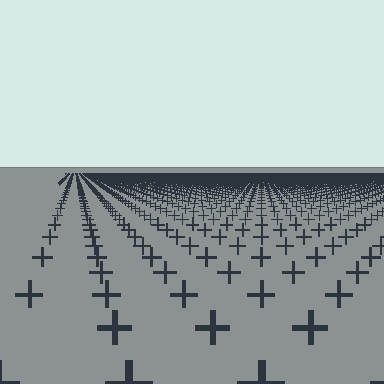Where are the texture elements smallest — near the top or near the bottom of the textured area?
Near the top.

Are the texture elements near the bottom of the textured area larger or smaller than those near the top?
Larger. Near the bottom, elements are closer to the viewer and appear at a bigger on-screen size.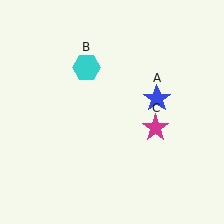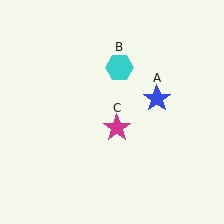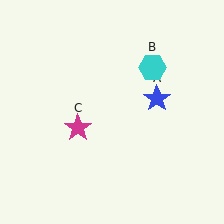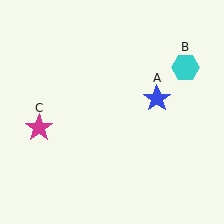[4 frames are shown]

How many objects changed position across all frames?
2 objects changed position: cyan hexagon (object B), magenta star (object C).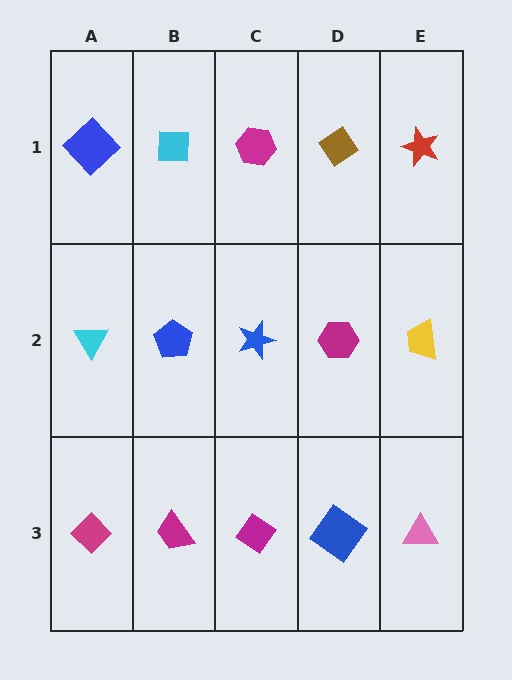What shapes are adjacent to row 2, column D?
A brown diamond (row 1, column D), a blue diamond (row 3, column D), a blue star (row 2, column C), a yellow trapezoid (row 2, column E).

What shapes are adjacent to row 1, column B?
A blue pentagon (row 2, column B), a blue diamond (row 1, column A), a magenta hexagon (row 1, column C).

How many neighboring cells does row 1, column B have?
3.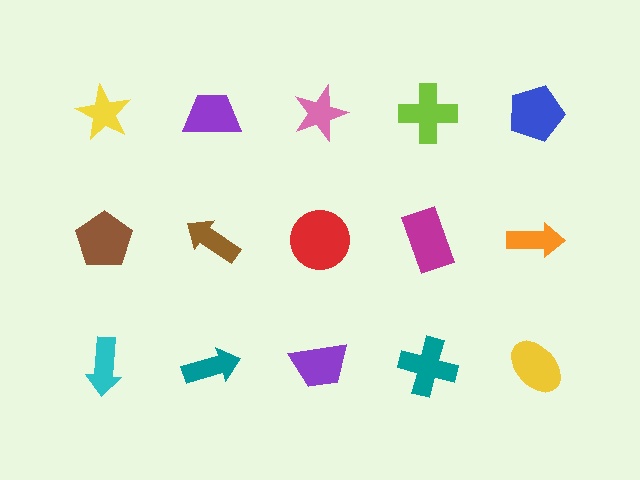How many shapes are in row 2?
5 shapes.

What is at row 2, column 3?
A red circle.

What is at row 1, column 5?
A blue pentagon.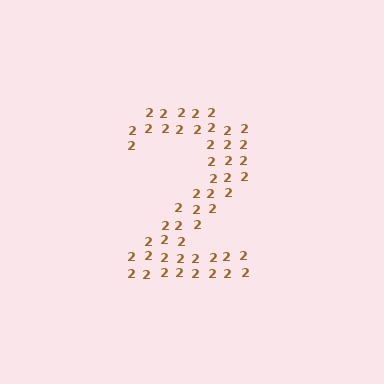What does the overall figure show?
The overall figure shows the digit 2.